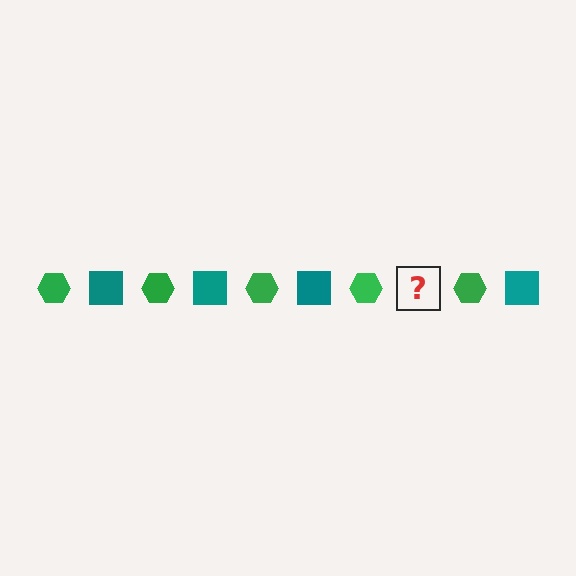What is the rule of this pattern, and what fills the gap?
The rule is that the pattern alternates between green hexagon and teal square. The gap should be filled with a teal square.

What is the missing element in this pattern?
The missing element is a teal square.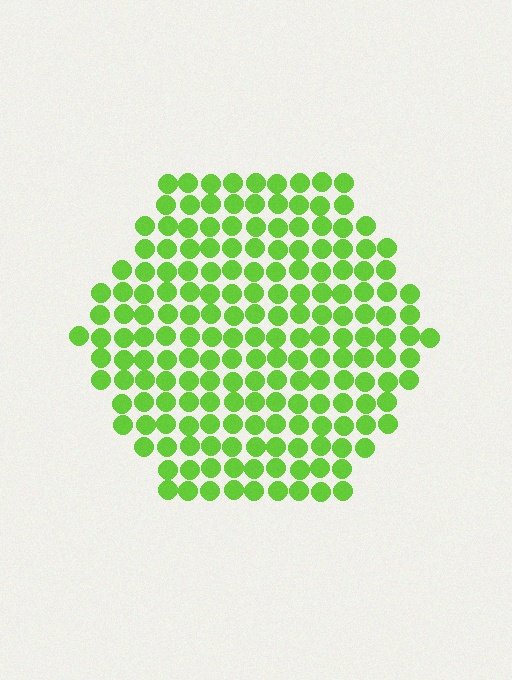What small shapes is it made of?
It is made of small circles.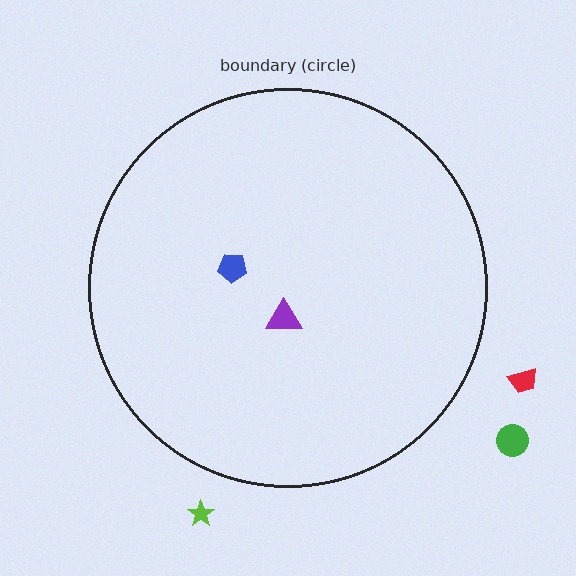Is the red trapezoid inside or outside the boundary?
Outside.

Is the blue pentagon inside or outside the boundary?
Inside.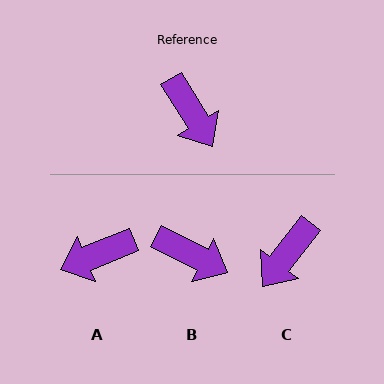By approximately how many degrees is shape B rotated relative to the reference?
Approximately 31 degrees counter-clockwise.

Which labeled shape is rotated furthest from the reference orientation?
A, about 99 degrees away.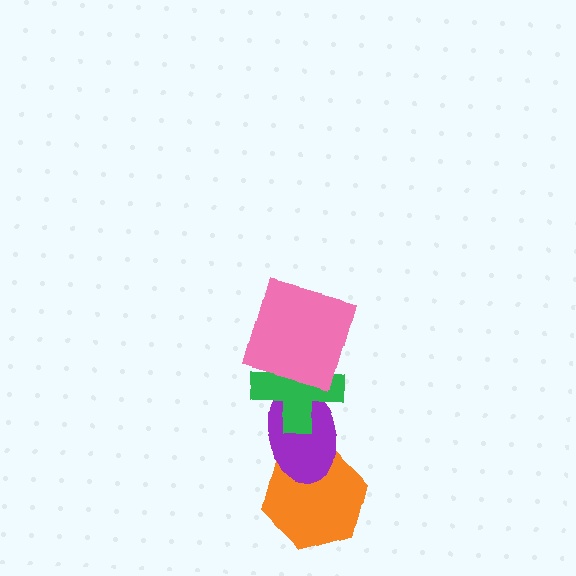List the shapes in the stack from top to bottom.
From top to bottom: the pink square, the green cross, the purple ellipse, the orange hexagon.